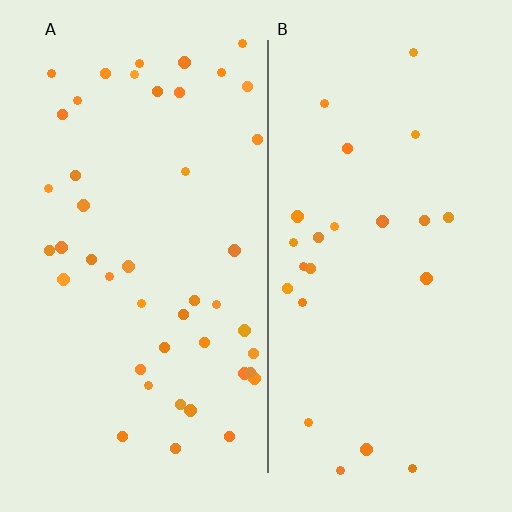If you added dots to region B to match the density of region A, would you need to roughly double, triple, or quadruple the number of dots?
Approximately double.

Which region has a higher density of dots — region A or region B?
A (the left).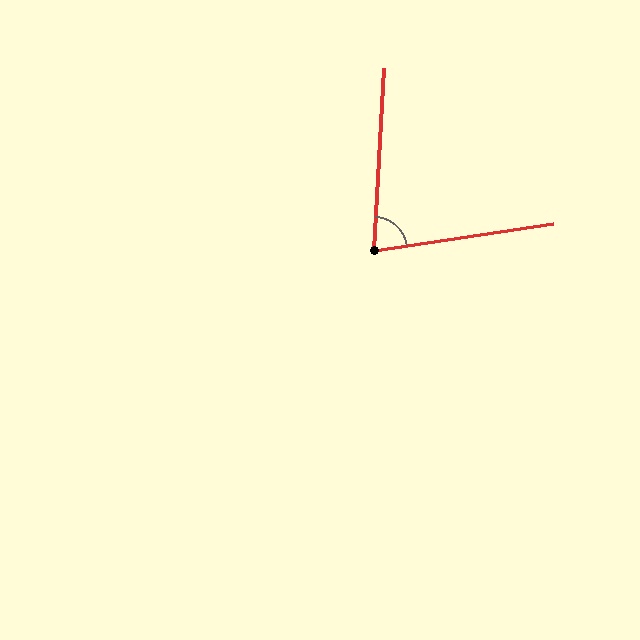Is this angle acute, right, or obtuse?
It is acute.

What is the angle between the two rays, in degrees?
Approximately 78 degrees.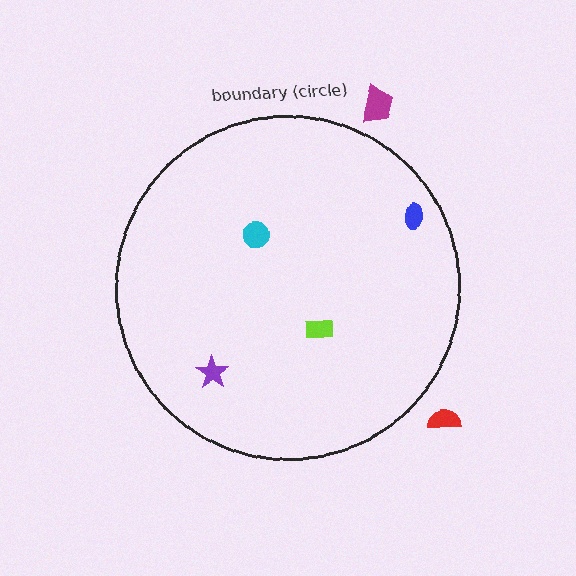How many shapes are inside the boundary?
4 inside, 2 outside.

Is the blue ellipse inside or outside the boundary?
Inside.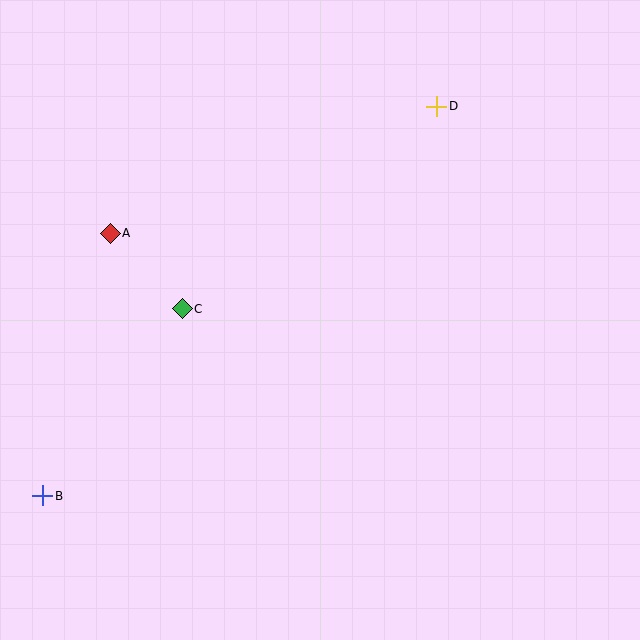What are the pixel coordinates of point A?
Point A is at (110, 233).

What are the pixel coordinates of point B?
Point B is at (43, 496).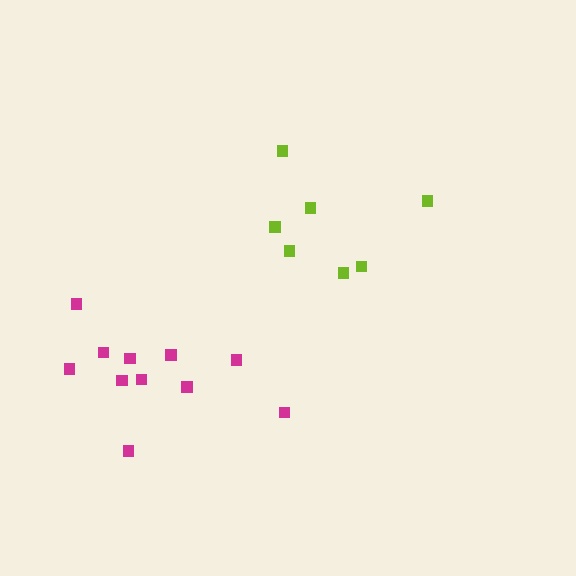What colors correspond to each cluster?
The clusters are colored: lime, magenta.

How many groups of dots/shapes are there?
There are 2 groups.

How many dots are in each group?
Group 1: 7 dots, Group 2: 11 dots (18 total).